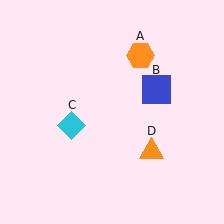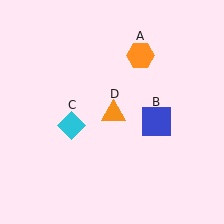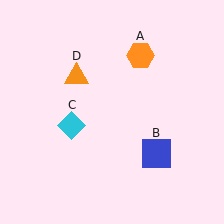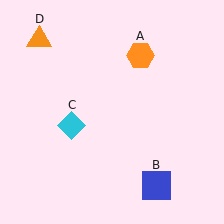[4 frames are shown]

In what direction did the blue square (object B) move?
The blue square (object B) moved down.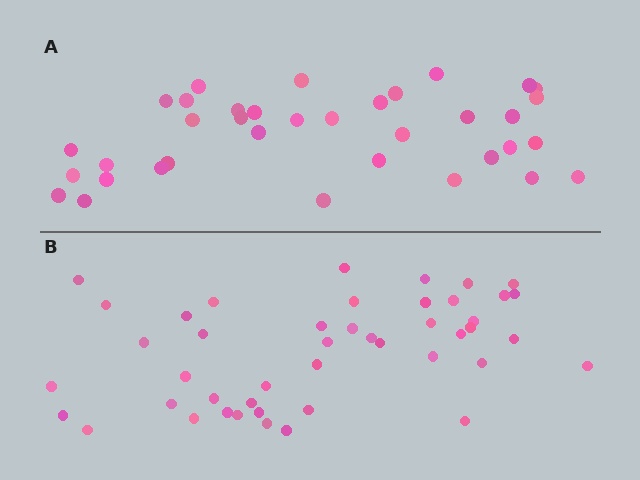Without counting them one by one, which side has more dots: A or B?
Region B (the bottom region) has more dots.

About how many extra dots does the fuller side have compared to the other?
Region B has roughly 8 or so more dots than region A.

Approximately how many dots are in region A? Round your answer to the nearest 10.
About 40 dots. (The exact count is 36, which rounds to 40.)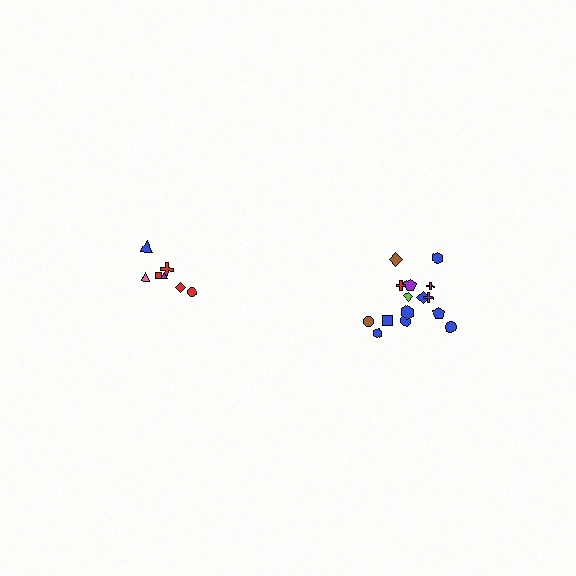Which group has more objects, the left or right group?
The right group.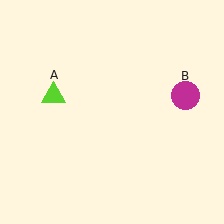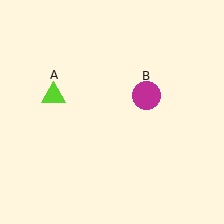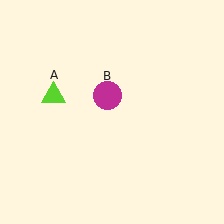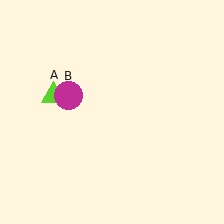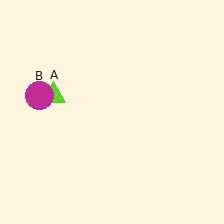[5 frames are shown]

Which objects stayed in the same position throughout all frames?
Lime triangle (object A) remained stationary.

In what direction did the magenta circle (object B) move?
The magenta circle (object B) moved left.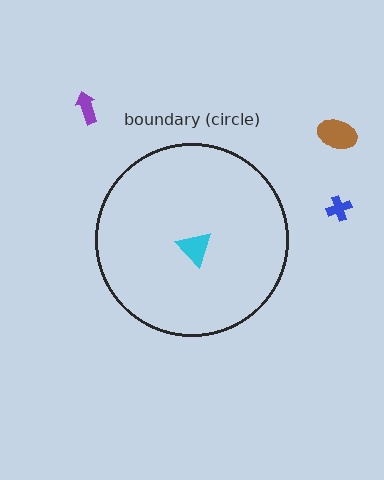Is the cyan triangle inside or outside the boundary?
Inside.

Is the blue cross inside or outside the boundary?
Outside.